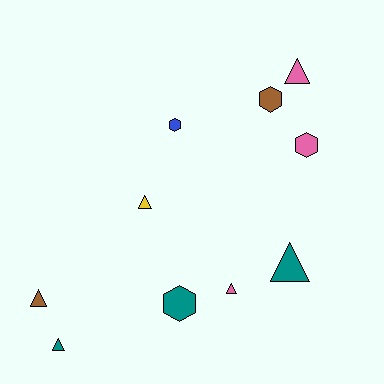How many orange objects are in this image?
There are no orange objects.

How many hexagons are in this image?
There are 4 hexagons.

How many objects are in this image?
There are 10 objects.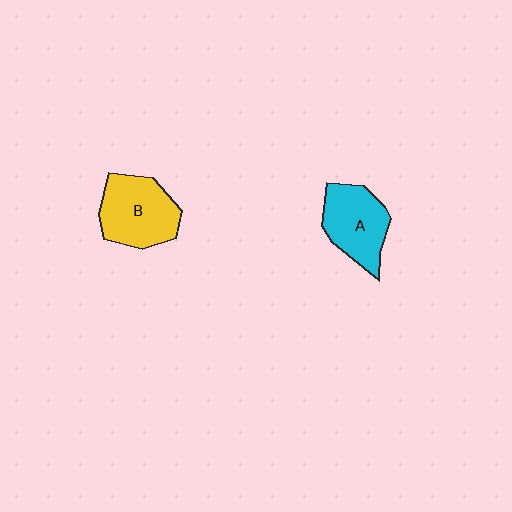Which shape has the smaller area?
Shape A (cyan).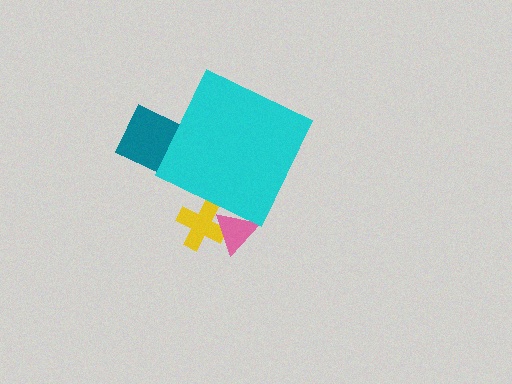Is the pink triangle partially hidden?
Yes, the pink triangle is partially hidden behind the cyan diamond.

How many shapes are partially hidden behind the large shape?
3 shapes are partially hidden.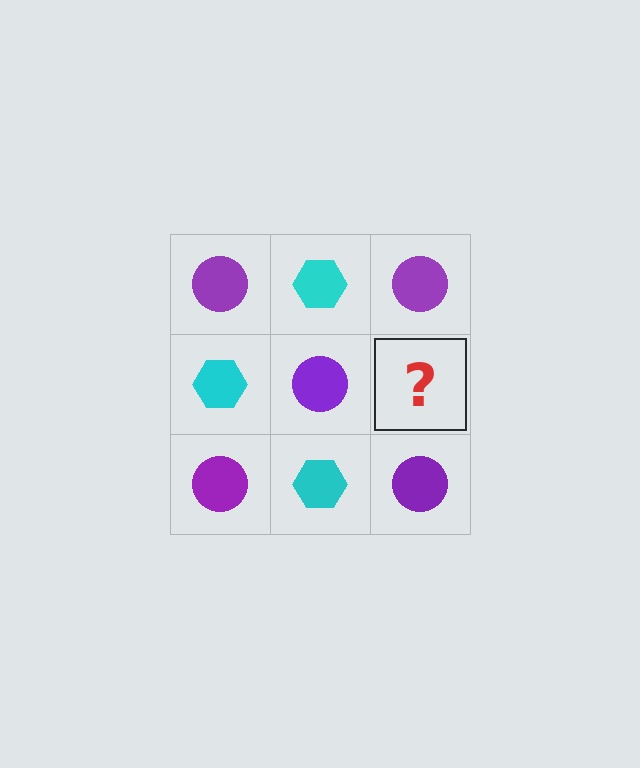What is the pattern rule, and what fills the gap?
The rule is that it alternates purple circle and cyan hexagon in a checkerboard pattern. The gap should be filled with a cyan hexagon.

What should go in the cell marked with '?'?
The missing cell should contain a cyan hexagon.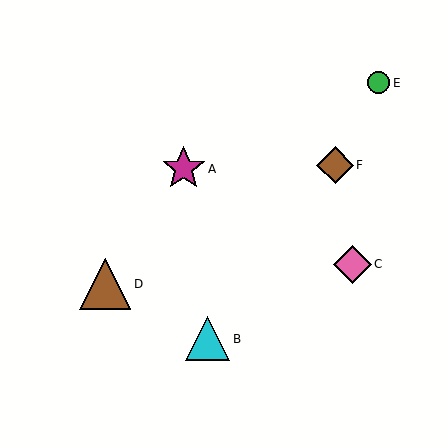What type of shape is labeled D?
Shape D is a brown triangle.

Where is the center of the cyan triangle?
The center of the cyan triangle is at (208, 339).